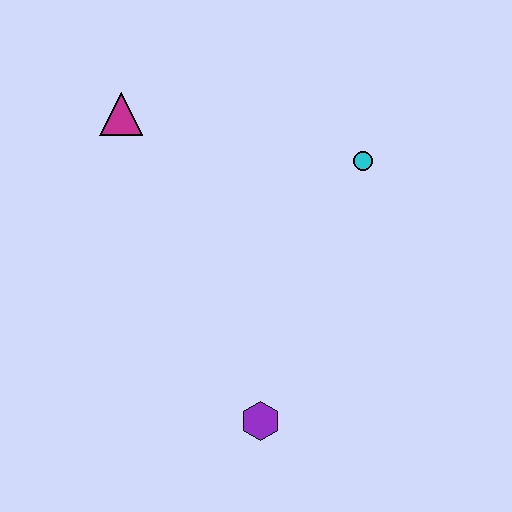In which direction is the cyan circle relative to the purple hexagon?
The cyan circle is above the purple hexagon.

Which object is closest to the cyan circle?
The magenta triangle is closest to the cyan circle.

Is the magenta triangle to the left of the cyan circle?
Yes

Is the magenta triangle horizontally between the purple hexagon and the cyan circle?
No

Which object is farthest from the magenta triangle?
The purple hexagon is farthest from the magenta triangle.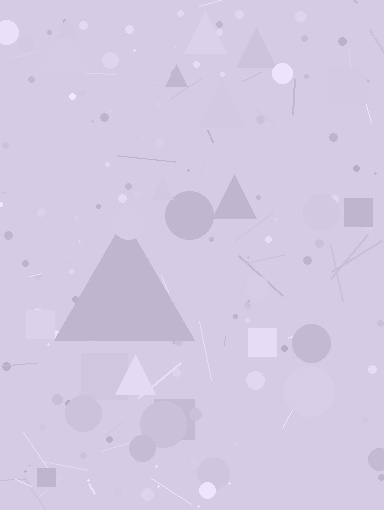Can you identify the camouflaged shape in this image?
The camouflaged shape is a triangle.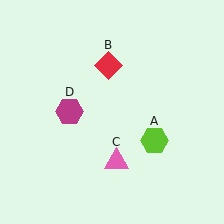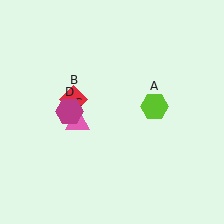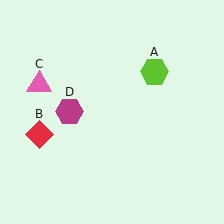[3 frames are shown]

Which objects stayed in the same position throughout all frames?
Magenta hexagon (object D) remained stationary.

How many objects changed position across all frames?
3 objects changed position: lime hexagon (object A), red diamond (object B), pink triangle (object C).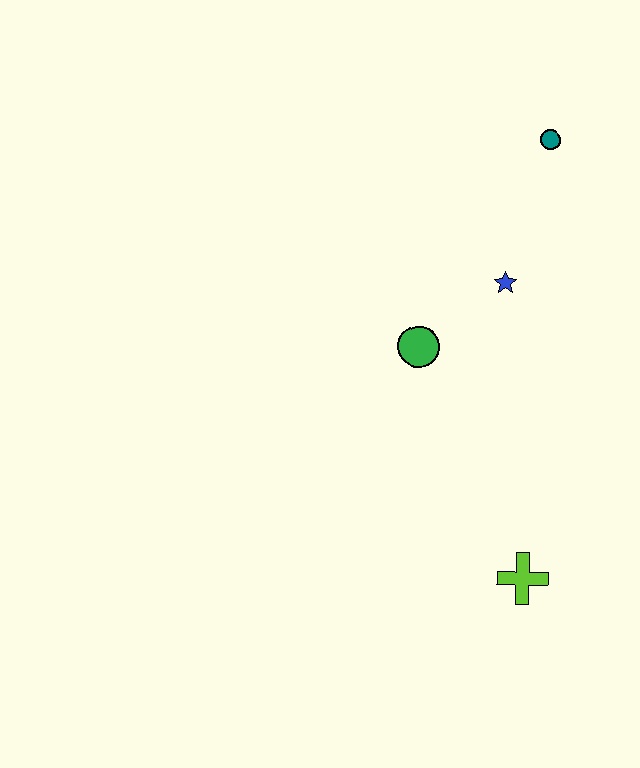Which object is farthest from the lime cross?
The teal circle is farthest from the lime cross.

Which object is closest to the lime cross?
The green circle is closest to the lime cross.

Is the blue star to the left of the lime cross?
Yes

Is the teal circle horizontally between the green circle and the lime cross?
No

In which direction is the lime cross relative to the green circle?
The lime cross is below the green circle.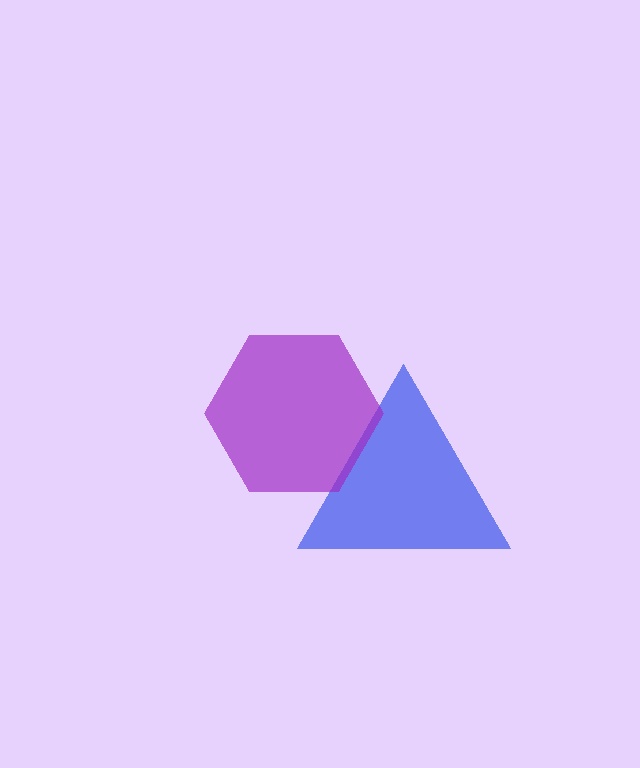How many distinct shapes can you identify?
There are 2 distinct shapes: a blue triangle, a purple hexagon.